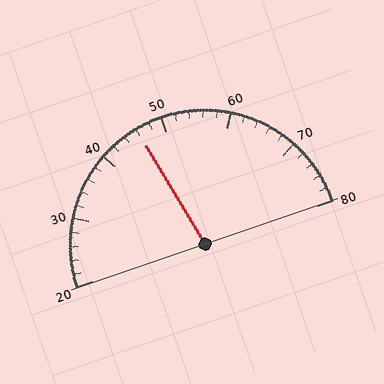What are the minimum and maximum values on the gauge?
The gauge ranges from 20 to 80.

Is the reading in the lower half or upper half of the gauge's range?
The reading is in the lower half of the range (20 to 80).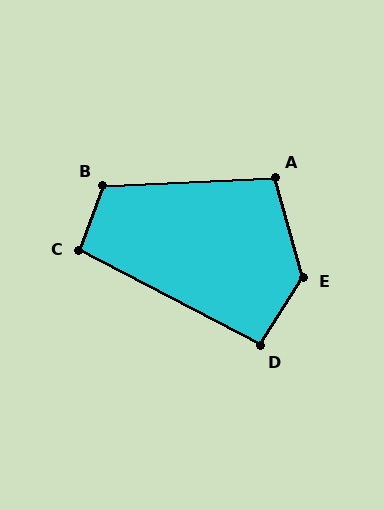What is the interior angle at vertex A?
Approximately 103 degrees (obtuse).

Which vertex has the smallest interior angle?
D, at approximately 95 degrees.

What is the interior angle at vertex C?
Approximately 98 degrees (obtuse).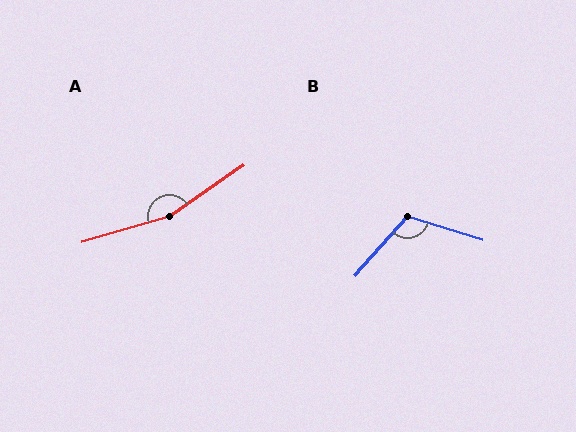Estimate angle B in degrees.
Approximately 114 degrees.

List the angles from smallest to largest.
B (114°), A (162°).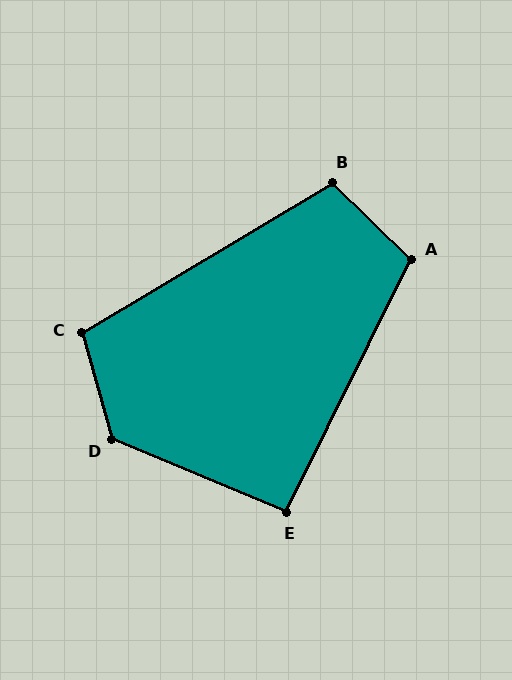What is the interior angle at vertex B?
Approximately 105 degrees (obtuse).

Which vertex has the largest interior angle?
D, at approximately 129 degrees.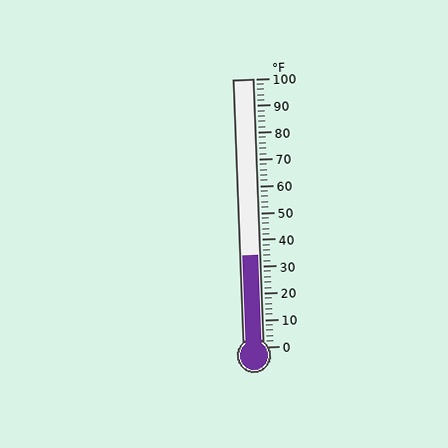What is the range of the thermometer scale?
The thermometer scale ranges from 0°F to 100°F.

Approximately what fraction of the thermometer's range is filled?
The thermometer is filled to approximately 35% of its range.